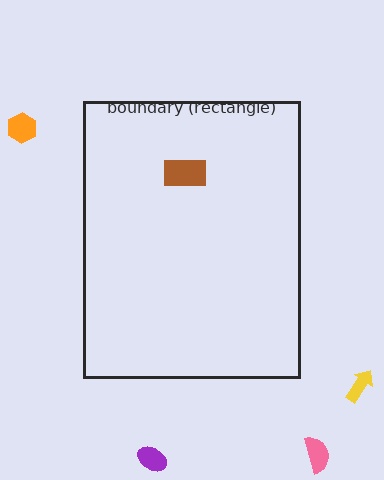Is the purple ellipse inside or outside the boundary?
Outside.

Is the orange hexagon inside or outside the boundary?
Outside.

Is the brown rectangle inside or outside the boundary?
Inside.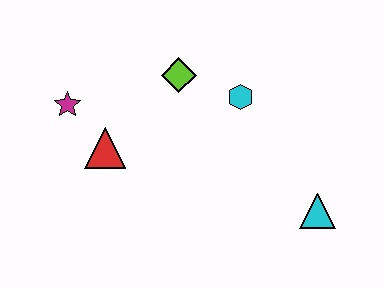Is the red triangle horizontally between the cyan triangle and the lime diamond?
No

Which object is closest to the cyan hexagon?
The lime diamond is closest to the cyan hexagon.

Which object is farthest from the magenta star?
The cyan triangle is farthest from the magenta star.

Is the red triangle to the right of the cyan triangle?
No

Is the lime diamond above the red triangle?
Yes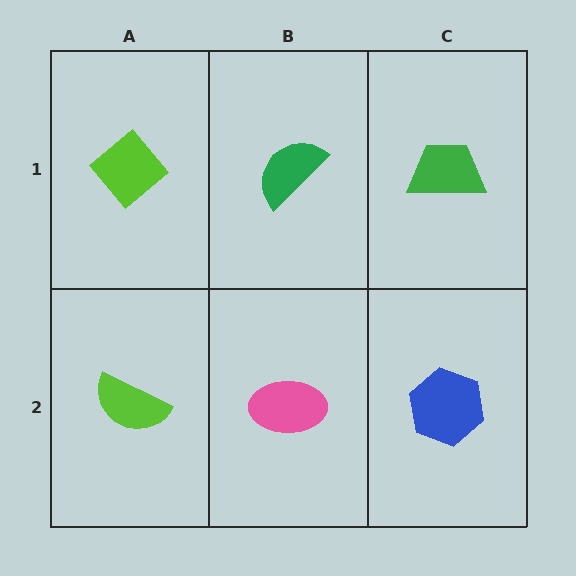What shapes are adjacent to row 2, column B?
A green semicircle (row 1, column B), a lime semicircle (row 2, column A), a blue hexagon (row 2, column C).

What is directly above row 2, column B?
A green semicircle.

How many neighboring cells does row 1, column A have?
2.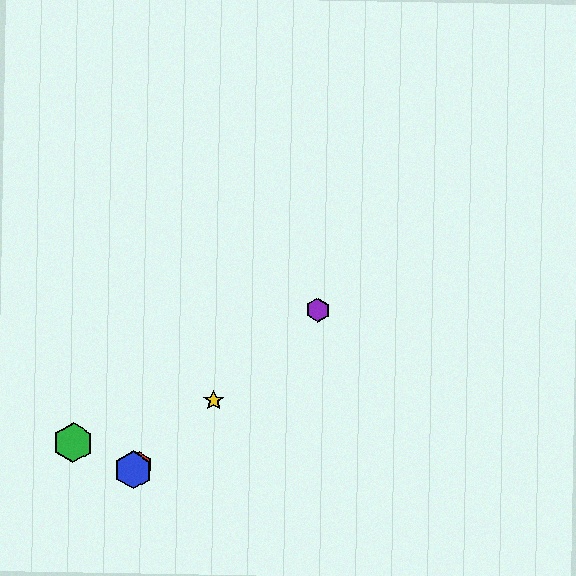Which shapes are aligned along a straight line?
The red hexagon, the blue hexagon, the yellow star, the purple hexagon are aligned along a straight line.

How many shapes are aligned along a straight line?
4 shapes (the red hexagon, the blue hexagon, the yellow star, the purple hexagon) are aligned along a straight line.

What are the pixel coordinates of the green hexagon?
The green hexagon is at (73, 443).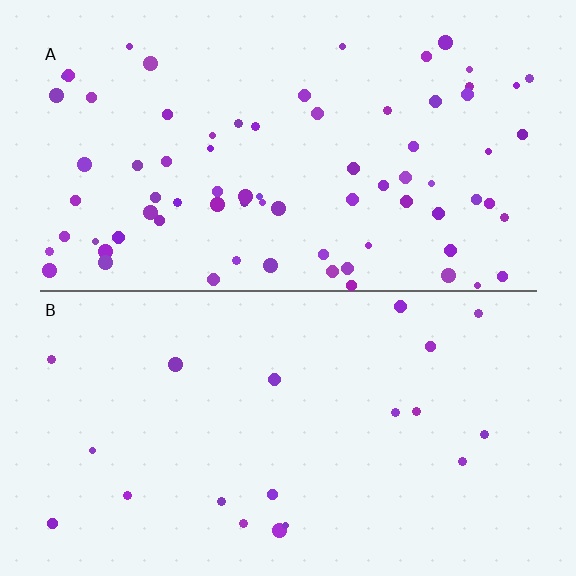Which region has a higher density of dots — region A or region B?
A (the top).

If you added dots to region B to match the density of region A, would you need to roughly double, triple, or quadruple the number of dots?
Approximately quadruple.